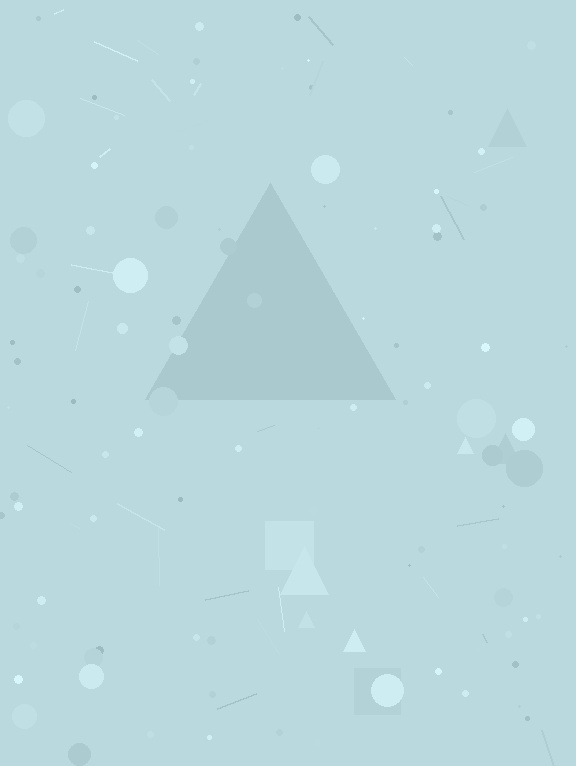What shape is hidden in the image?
A triangle is hidden in the image.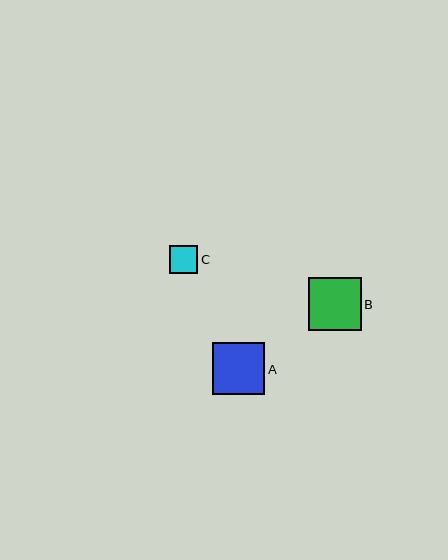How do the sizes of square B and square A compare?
Square B and square A are approximately the same size.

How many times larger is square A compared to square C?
Square A is approximately 1.8 times the size of square C.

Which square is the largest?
Square B is the largest with a size of approximately 53 pixels.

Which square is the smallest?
Square C is the smallest with a size of approximately 29 pixels.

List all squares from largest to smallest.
From largest to smallest: B, A, C.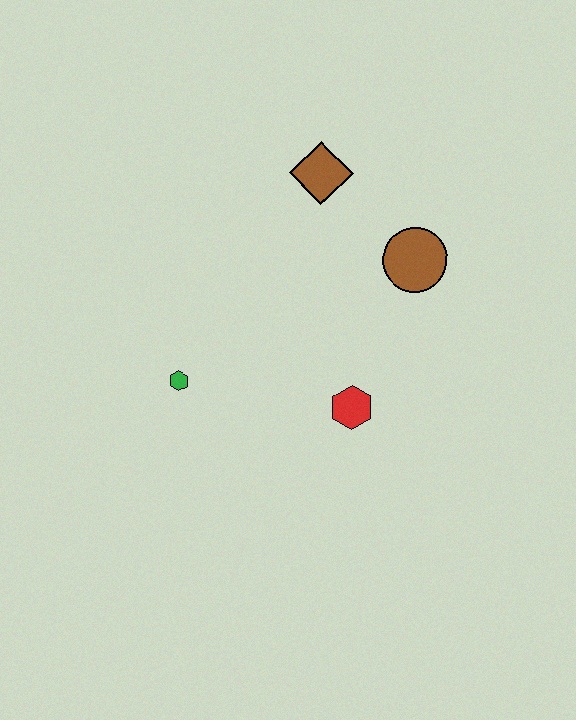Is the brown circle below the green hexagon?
No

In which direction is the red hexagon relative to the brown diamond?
The red hexagon is below the brown diamond.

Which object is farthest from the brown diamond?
The green hexagon is farthest from the brown diamond.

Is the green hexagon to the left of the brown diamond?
Yes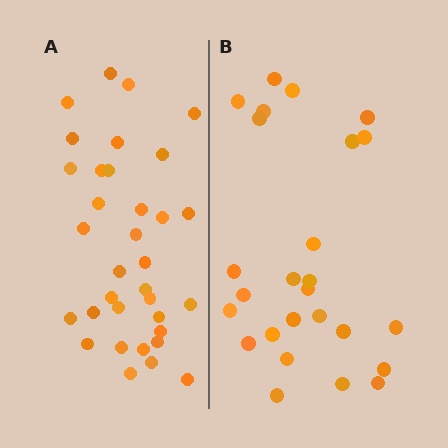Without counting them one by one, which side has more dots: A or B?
Region A (the left region) has more dots.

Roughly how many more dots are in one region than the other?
Region A has roughly 8 or so more dots than region B.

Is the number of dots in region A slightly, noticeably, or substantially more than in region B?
Region A has noticeably more, but not dramatically so. The ratio is roughly 1.3 to 1.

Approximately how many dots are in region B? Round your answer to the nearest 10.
About 30 dots. (The exact count is 26, which rounds to 30.)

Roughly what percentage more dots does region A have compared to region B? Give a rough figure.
About 30% more.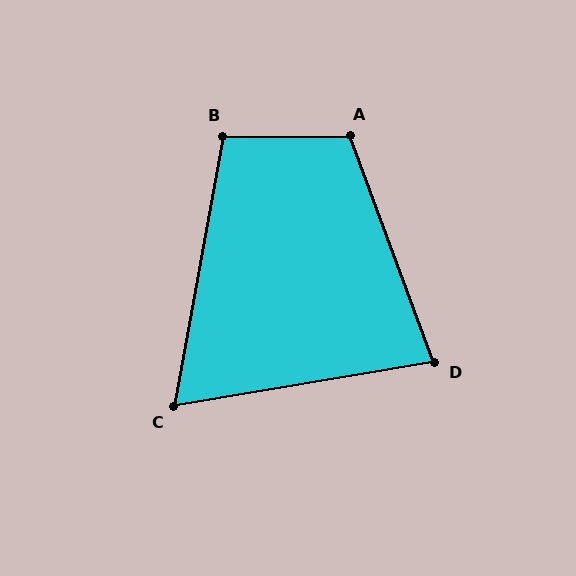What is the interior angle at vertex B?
Approximately 101 degrees (obtuse).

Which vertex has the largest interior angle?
A, at approximately 110 degrees.